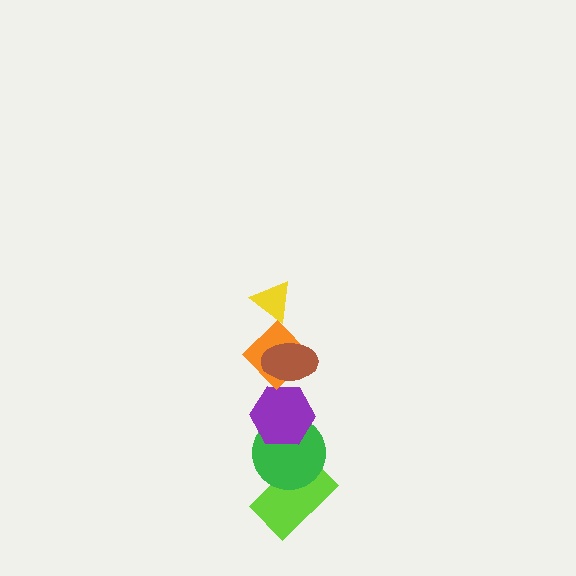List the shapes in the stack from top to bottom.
From top to bottom: the yellow triangle, the brown ellipse, the orange diamond, the purple hexagon, the green circle, the lime rectangle.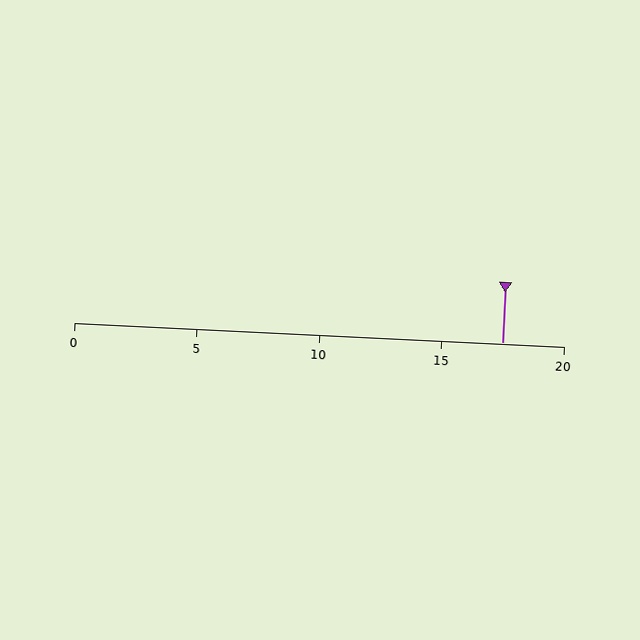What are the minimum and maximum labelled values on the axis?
The axis runs from 0 to 20.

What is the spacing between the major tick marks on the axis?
The major ticks are spaced 5 apart.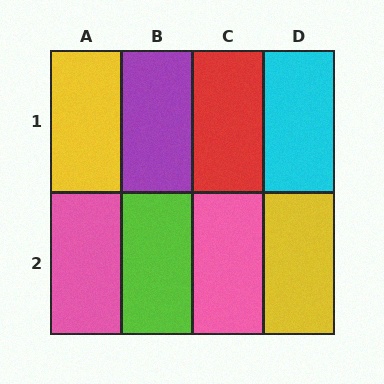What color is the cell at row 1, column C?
Red.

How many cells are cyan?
1 cell is cyan.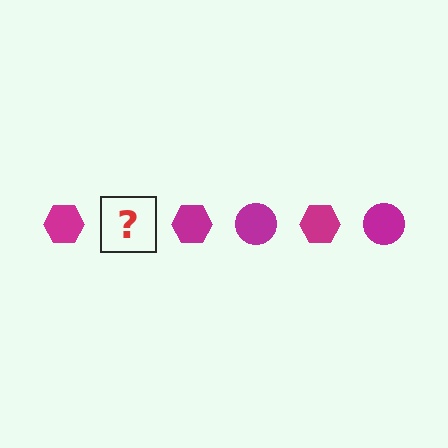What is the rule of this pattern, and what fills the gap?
The rule is that the pattern cycles through hexagon, circle shapes in magenta. The gap should be filled with a magenta circle.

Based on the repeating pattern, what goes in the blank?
The blank should be a magenta circle.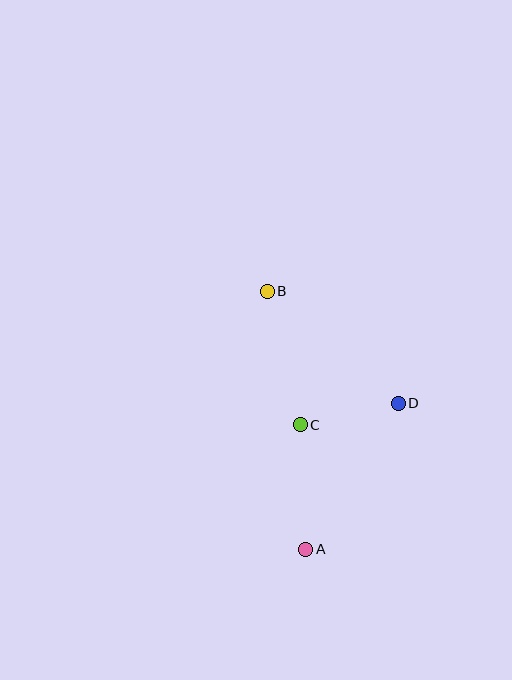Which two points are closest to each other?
Points C and D are closest to each other.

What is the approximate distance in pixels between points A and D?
The distance between A and D is approximately 173 pixels.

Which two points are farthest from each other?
Points A and B are farthest from each other.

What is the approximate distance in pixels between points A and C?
The distance between A and C is approximately 125 pixels.